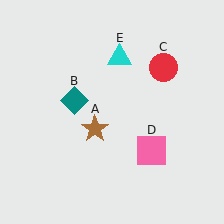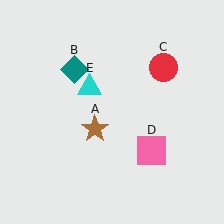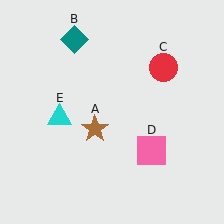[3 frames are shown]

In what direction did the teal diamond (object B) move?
The teal diamond (object B) moved up.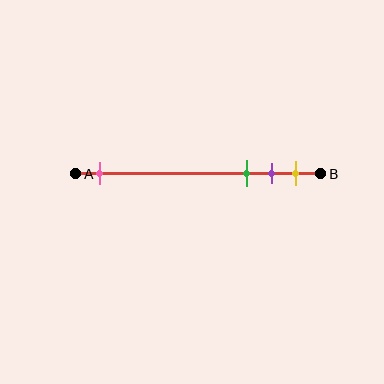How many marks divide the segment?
There are 4 marks dividing the segment.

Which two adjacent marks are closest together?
The purple and yellow marks are the closest adjacent pair.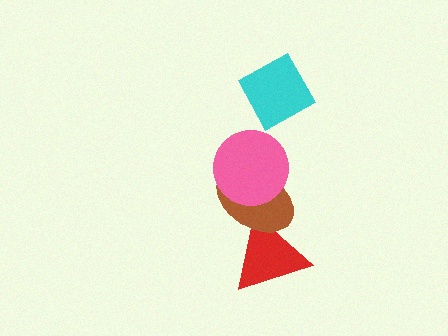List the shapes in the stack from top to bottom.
From top to bottom: the cyan diamond, the pink circle, the brown ellipse, the red triangle.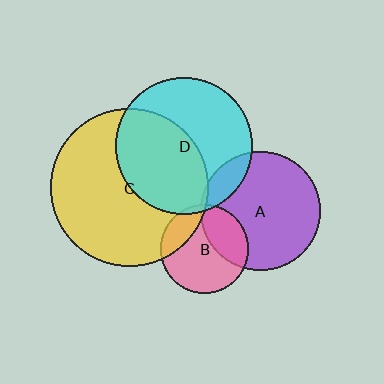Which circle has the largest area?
Circle C (yellow).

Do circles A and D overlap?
Yes.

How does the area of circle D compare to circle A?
Approximately 1.3 times.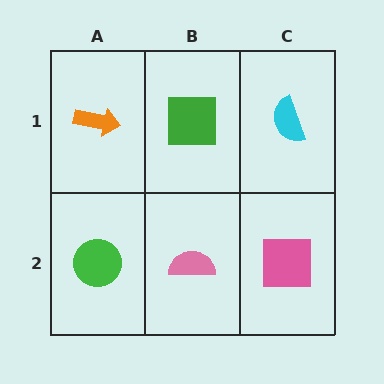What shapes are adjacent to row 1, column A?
A green circle (row 2, column A), a green square (row 1, column B).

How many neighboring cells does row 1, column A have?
2.